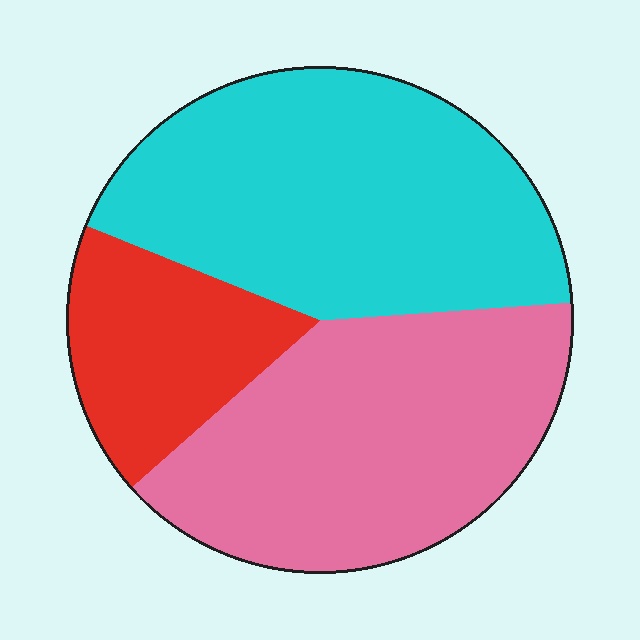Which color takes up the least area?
Red, at roughly 20%.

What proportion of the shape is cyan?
Cyan covers about 45% of the shape.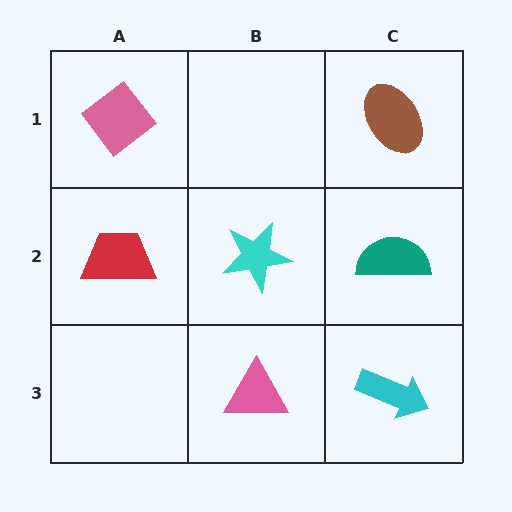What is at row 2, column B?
A cyan star.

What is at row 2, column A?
A red trapezoid.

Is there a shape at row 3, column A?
No, that cell is empty.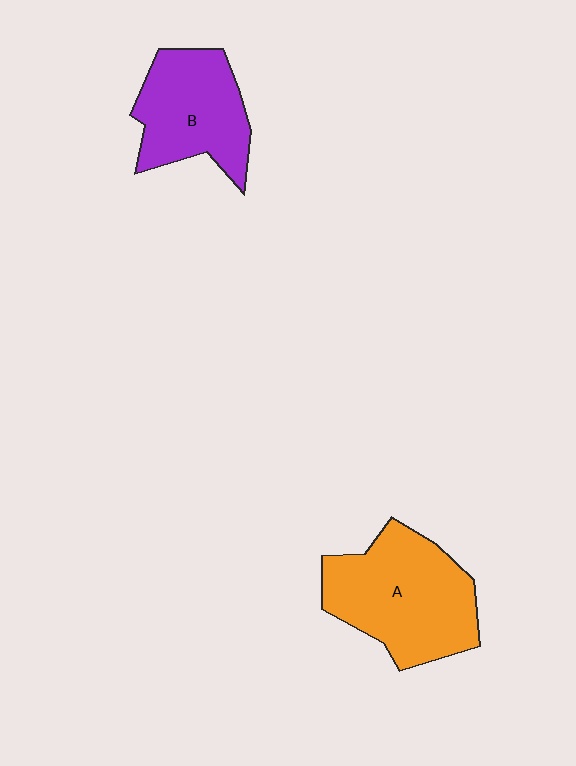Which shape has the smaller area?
Shape B (purple).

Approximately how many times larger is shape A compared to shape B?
Approximately 1.3 times.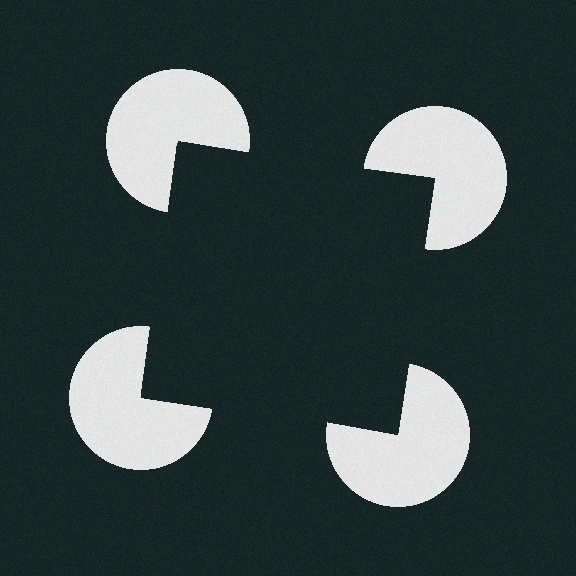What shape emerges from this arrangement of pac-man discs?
An illusory square — its edges are inferred from the aligned wedge cuts in the pac-man discs, not physically drawn.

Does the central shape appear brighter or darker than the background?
It typically appears slightly darker than the background, even though no actual brightness change is drawn.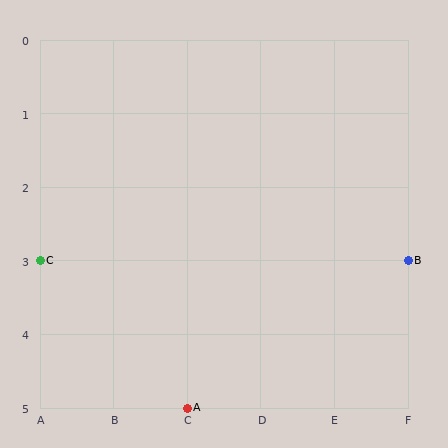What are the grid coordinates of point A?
Point A is at grid coordinates (C, 5).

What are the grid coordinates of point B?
Point B is at grid coordinates (F, 3).